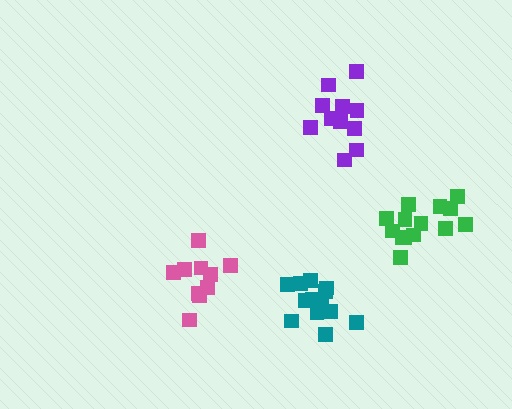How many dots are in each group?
Group 1: 10 dots, Group 2: 14 dots, Group 3: 14 dots, Group 4: 11 dots (49 total).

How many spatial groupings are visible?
There are 4 spatial groupings.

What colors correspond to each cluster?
The clusters are colored: pink, teal, green, purple.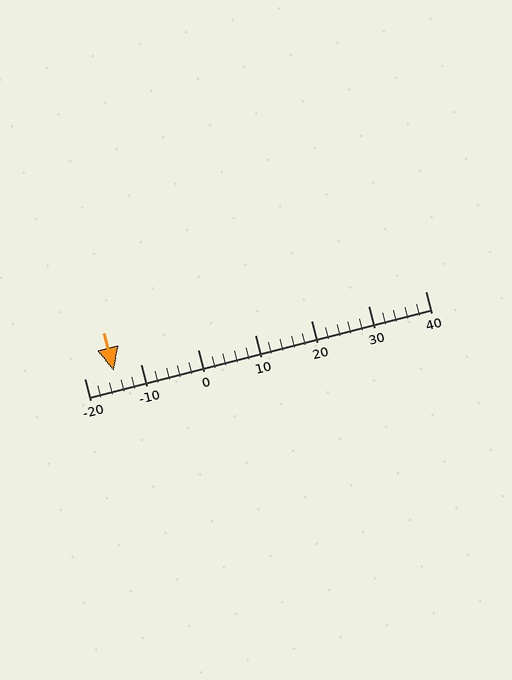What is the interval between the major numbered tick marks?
The major tick marks are spaced 10 units apart.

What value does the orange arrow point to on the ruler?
The orange arrow points to approximately -15.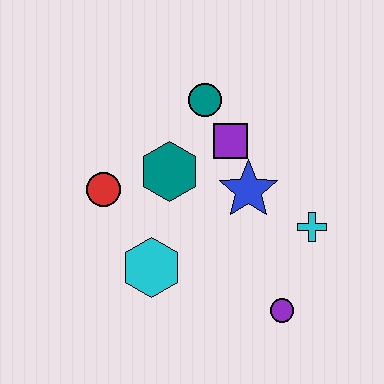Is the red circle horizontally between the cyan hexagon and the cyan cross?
No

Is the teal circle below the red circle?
No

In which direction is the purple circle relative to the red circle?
The purple circle is to the right of the red circle.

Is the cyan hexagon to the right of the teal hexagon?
No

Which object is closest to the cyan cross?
The blue star is closest to the cyan cross.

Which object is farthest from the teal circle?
The purple circle is farthest from the teal circle.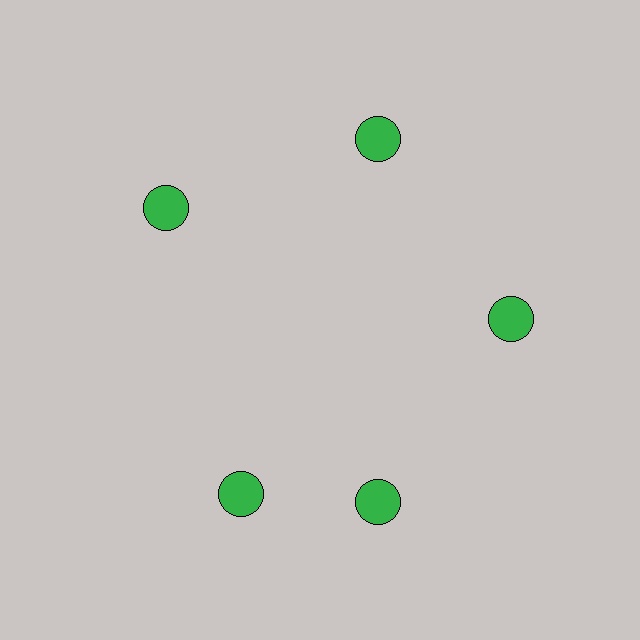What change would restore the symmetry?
The symmetry would be restored by rotating it back into even spacing with its neighbors so that all 5 circles sit at equal angles and equal distance from the center.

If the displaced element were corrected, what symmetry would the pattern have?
It would have 5-fold rotational symmetry — the pattern would map onto itself every 72 degrees.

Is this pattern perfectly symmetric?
No. The 5 green circles are arranged in a ring, but one element near the 8 o'clock position is rotated out of alignment along the ring, breaking the 5-fold rotational symmetry.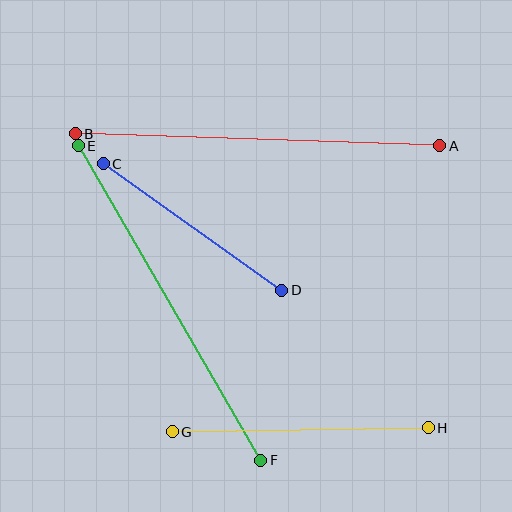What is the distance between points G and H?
The distance is approximately 256 pixels.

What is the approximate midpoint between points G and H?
The midpoint is at approximately (300, 430) pixels.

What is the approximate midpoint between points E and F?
The midpoint is at approximately (170, 303) pixels.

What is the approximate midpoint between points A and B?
The midpoint is at approximately (257, 140) pixels.